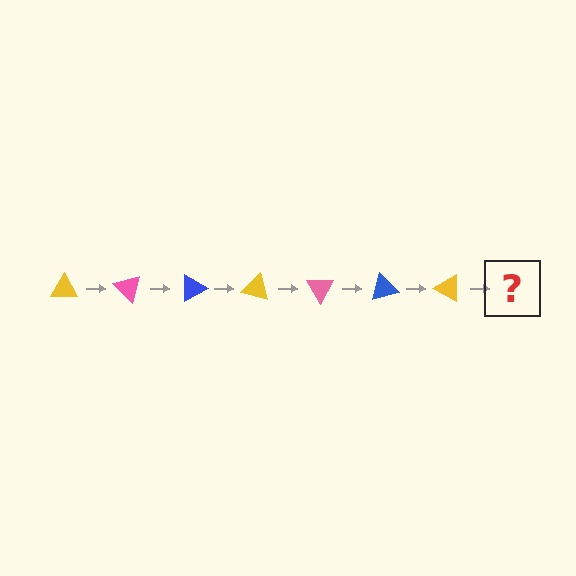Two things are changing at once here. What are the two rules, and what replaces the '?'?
The two rules are that it rotates 45 degrees each step and the color cycles through yellow, pink, and blue. The '?' should be a pink triangle, rotated 315 degrees from the start.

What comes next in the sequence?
The next element should be a pink triangle, rotated 315 degrees from the start.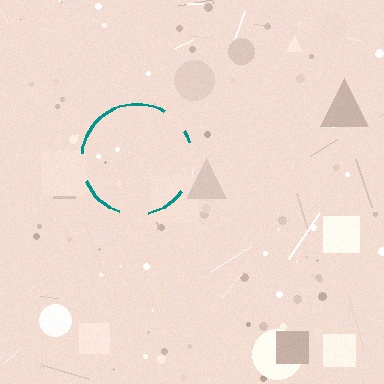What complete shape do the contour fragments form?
The contour fragments form a circle.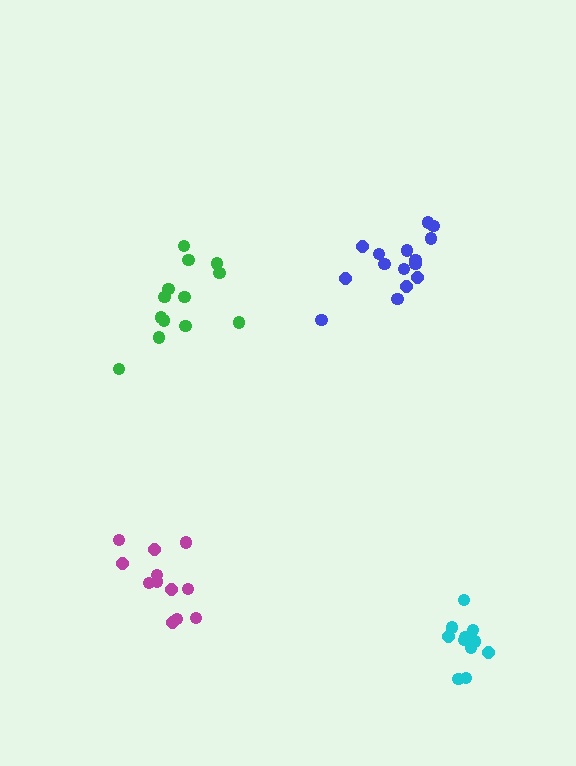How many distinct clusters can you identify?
There are 4 distinct clusters.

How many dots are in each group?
Group 1: 15 dots, Group 2: 11 dots, Group 3: 13 dots, Group 4: 12 dots (51 total).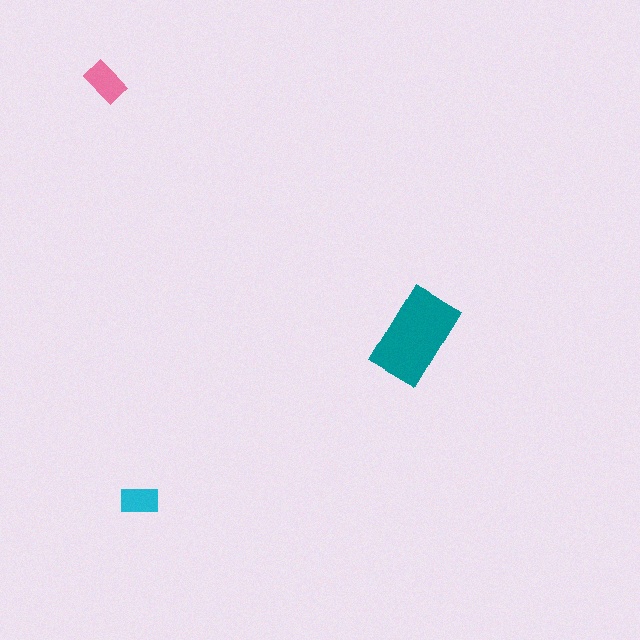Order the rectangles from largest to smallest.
the teal one, the pink one, the cyan one.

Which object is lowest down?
The cyan rectangle is bottommost.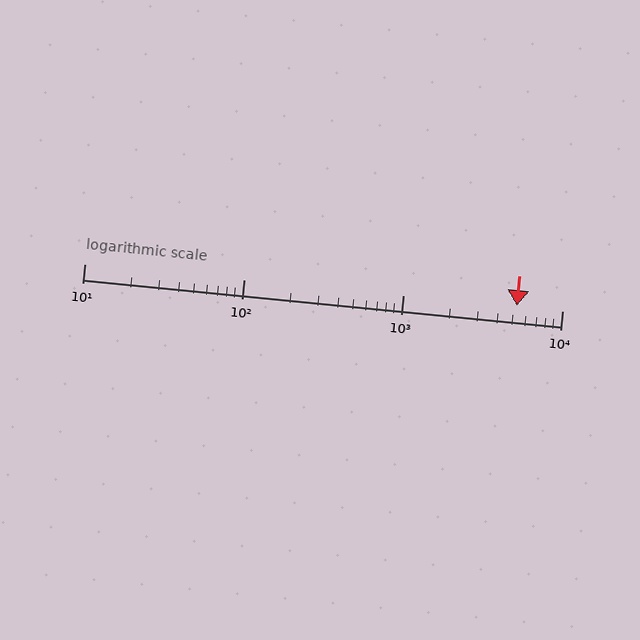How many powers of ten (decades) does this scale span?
The scale spans 3 decades, from 10 to 10000.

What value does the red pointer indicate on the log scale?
The pointer indicates approximately 5200.